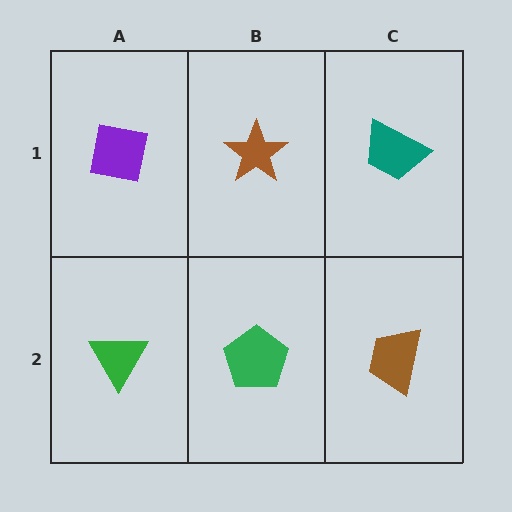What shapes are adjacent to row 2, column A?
A purple square (row 1, column A), a green pentagon (row 2, column B).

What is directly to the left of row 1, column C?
A brown star.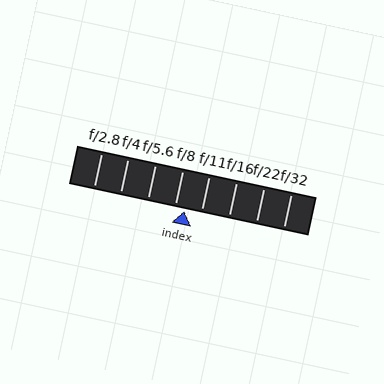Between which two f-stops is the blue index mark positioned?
The index mark is between f/8 and f/11.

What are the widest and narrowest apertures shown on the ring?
The widest aperture shown is f/2.8 and the narrowest is f/32.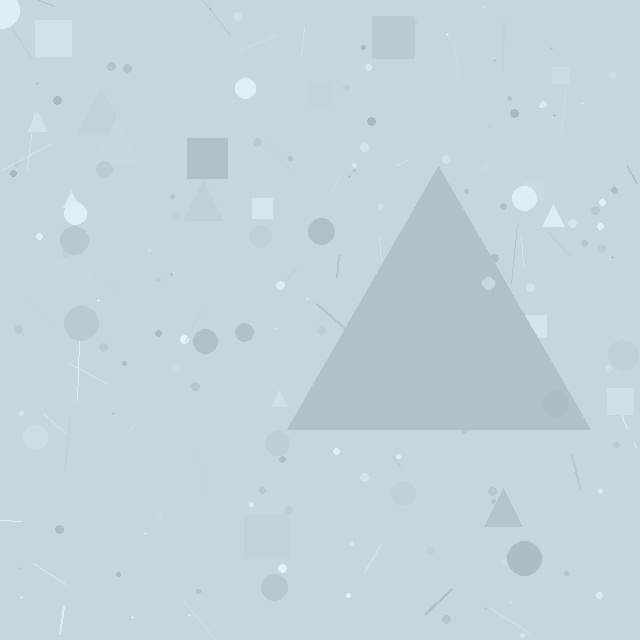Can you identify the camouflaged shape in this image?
The camouflaged shape is a triangle.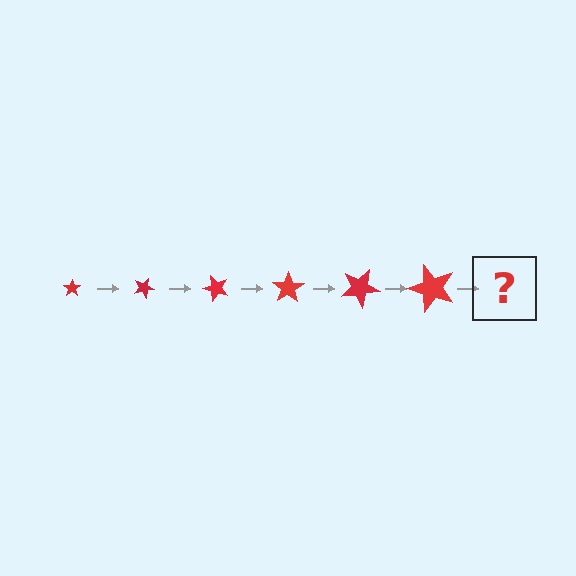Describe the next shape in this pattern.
It should be a star, larger than the previous one and rotated 150 degrees from the start.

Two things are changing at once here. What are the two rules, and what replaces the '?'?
The two rules are that the star grows larger each step and it rotates 25 degrees each step. The '?' should be a star, larger than the previous one and rotated 150 degrees from the start.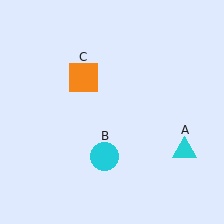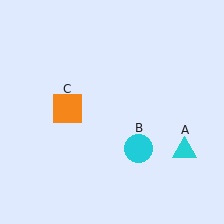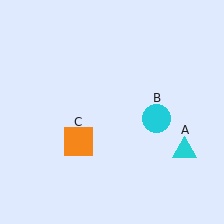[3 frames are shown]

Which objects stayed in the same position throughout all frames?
Cyan triangle (object A) remained stationary.